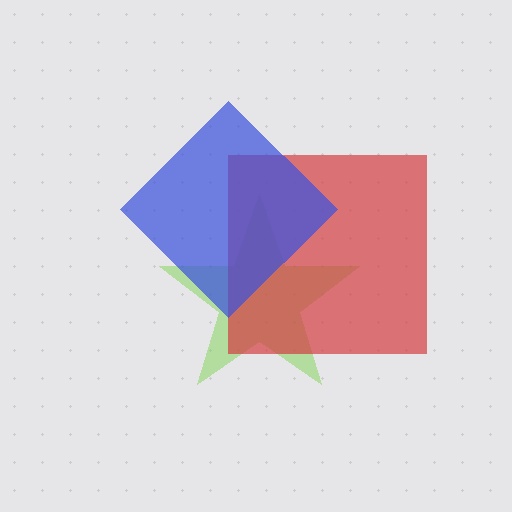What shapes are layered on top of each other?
The layered shapes are: a lime star, a red square, a blue diamond.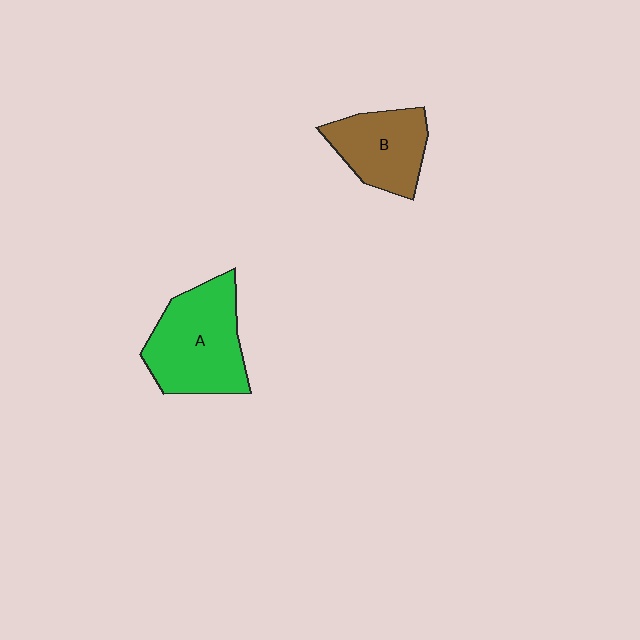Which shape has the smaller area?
Shape B (brown).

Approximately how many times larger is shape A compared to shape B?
Approximately 1.4 times.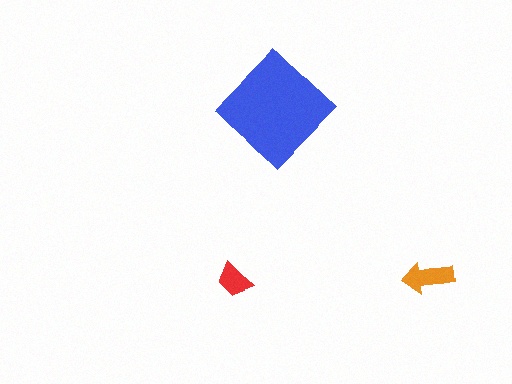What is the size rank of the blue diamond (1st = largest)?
1st.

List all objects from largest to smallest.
The blue diamond, the orange arrow, the red trapezoid.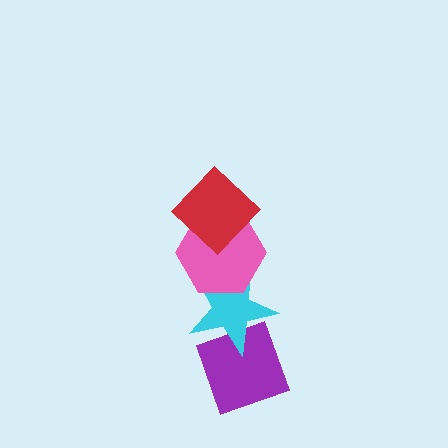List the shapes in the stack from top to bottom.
From top to bottom: the red diamond, the pink hexagon, the cyan star, the purple diamond.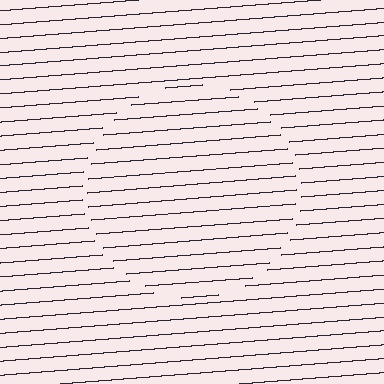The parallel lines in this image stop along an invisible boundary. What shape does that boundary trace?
An illusory circle. The interior of the shape contains the same grating, shifted by half a period — the contour is defined by the phase discontinuity where line-ends from the inner and outer gratings abut.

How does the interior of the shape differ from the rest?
The interior of the shape contains the same grating, shifted by half a period — the contour is defined by the phase discontinuity where line-ends from the inner and outer gratings abut.